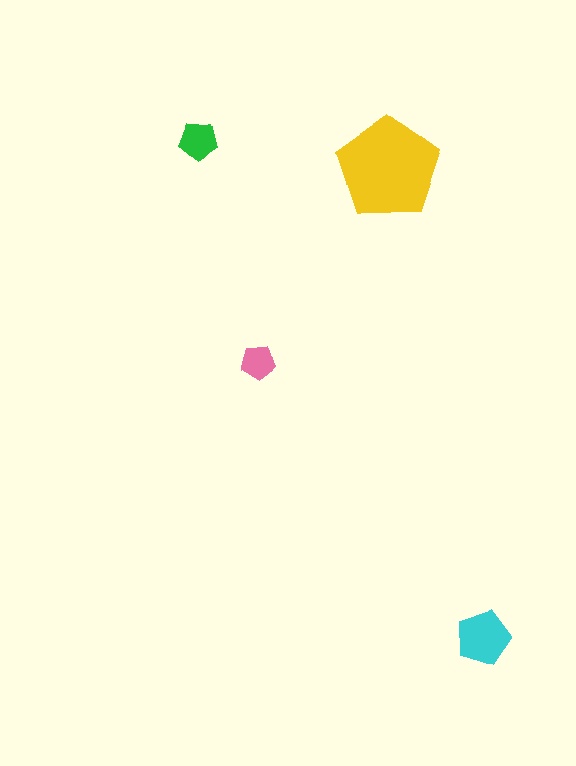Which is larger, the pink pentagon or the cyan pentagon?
The cyan one.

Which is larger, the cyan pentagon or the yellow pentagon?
The yellow one.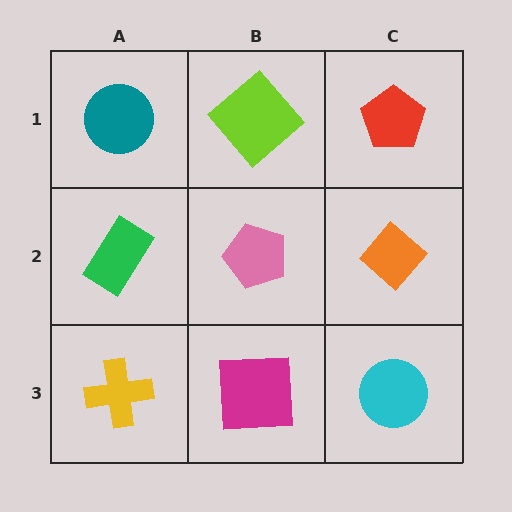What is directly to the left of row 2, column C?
A pink pentagon.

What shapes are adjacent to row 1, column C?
An orange diamond (row 2, column C), a lime diamond (row 1, column B).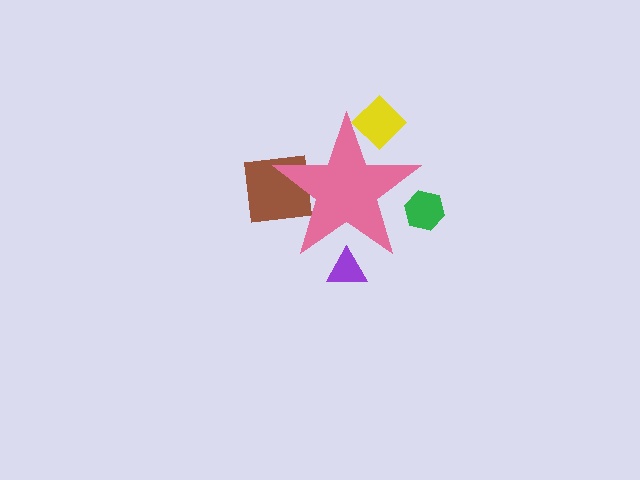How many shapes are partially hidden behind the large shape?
4 shapes are partially hidden.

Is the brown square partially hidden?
Yes, the brown square is partially hidden behind the pink star.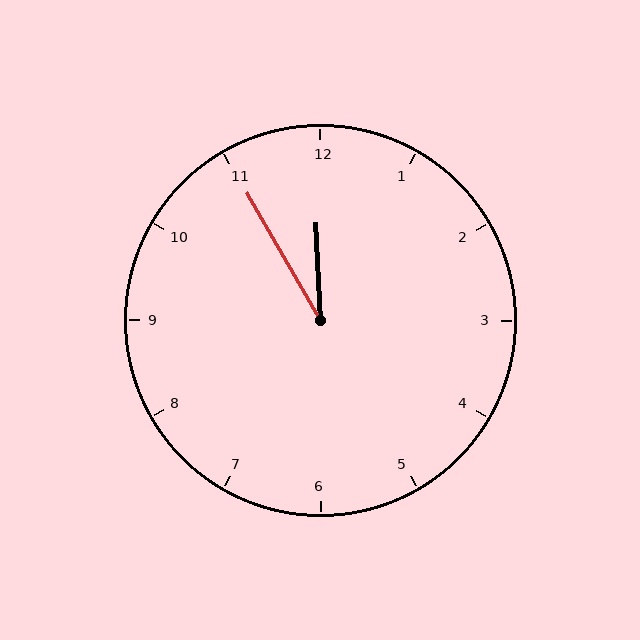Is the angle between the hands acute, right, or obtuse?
It is acute.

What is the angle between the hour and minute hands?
Approximately 28 degrees.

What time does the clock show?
11:55.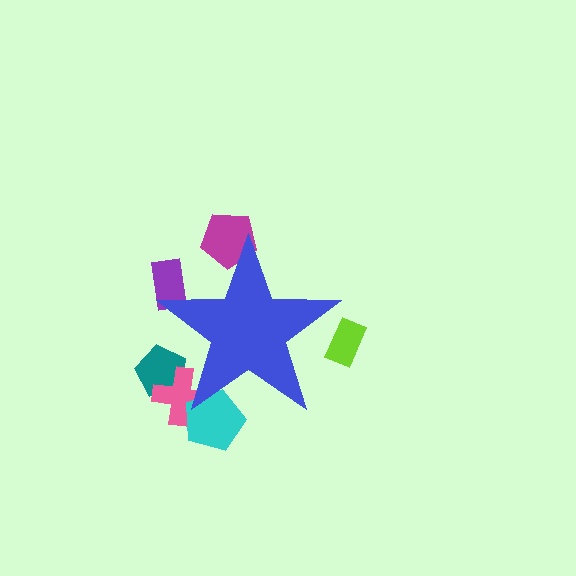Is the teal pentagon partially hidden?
Yes, the teal pentagon is partially hidden behind the blue star.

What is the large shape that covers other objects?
A blue star.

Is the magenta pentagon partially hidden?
Yes, the magenta pentagon is partially hidden behind the blue star.